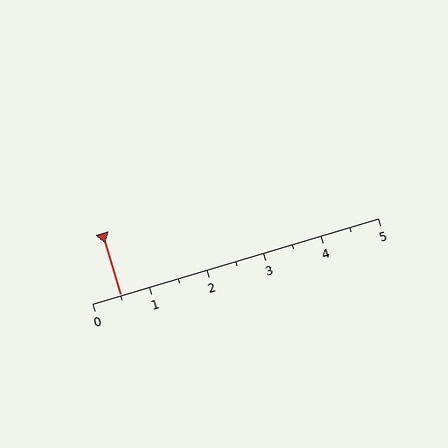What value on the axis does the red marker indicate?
The marker indicates approximately 0.5.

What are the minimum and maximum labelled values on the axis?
The axis runs from 0 to 5.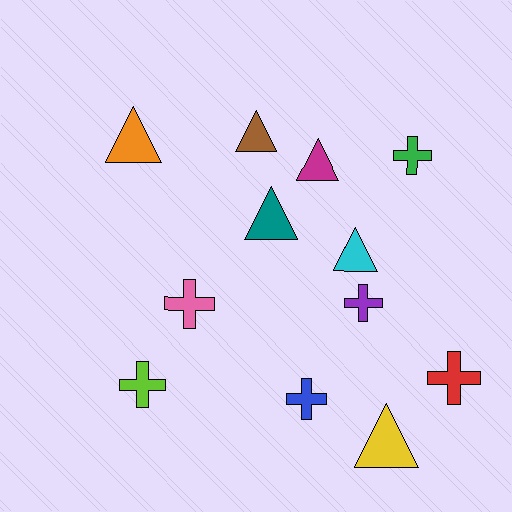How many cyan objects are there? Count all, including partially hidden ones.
There is 1 cyan object.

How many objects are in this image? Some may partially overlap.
There are 12 objects.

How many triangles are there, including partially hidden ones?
There are 6 triangles.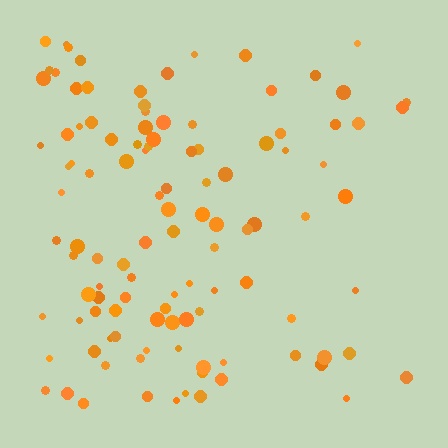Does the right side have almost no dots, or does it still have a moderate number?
Still a moderate number, just noticeably fewer than the left.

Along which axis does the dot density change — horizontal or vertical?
Horizontal.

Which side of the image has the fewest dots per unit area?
The right.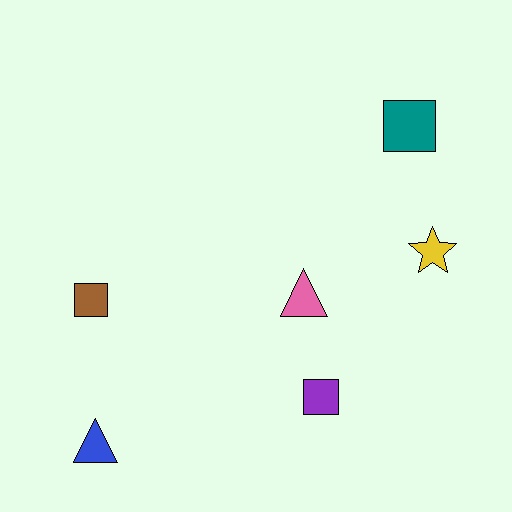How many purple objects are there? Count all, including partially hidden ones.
There is 1 purple object.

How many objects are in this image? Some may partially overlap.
There are 6 objects.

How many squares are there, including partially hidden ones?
There are 3 squares.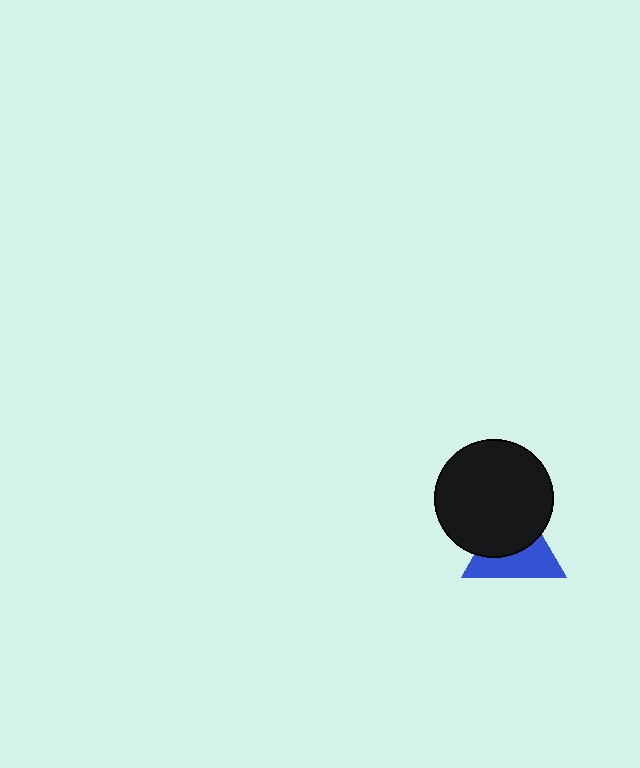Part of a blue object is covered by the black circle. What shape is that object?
It is a triangle.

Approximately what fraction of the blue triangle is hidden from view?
Roughly 51% of the blue triangle is hidden behind the black circle.